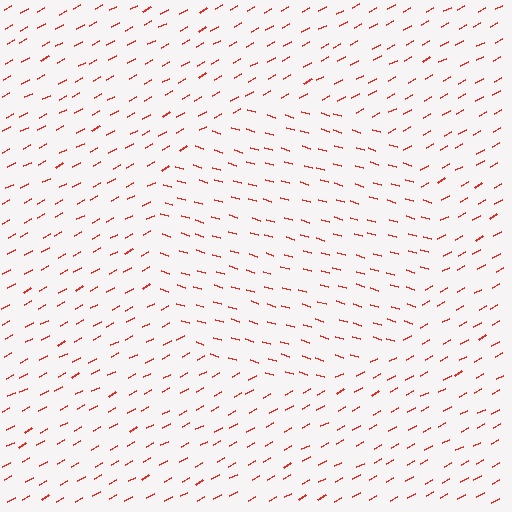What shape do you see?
I see a circle.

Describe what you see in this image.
The image is filled with small red line segments. A circle region in the image has lines oriented differently from the surrounding lines, creating a visible texture boundary.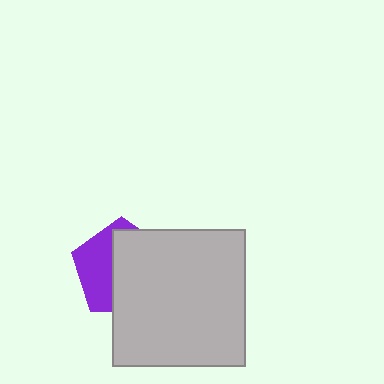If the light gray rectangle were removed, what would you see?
You would see the complete purple pentagon.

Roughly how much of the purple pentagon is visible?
A small part of it is visible (roughly 39%).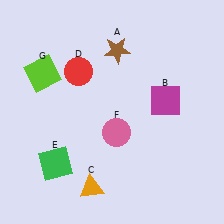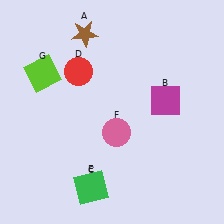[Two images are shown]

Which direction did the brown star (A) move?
The brown star (A) moved left.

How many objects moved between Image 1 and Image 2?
2 objects moved between the two images.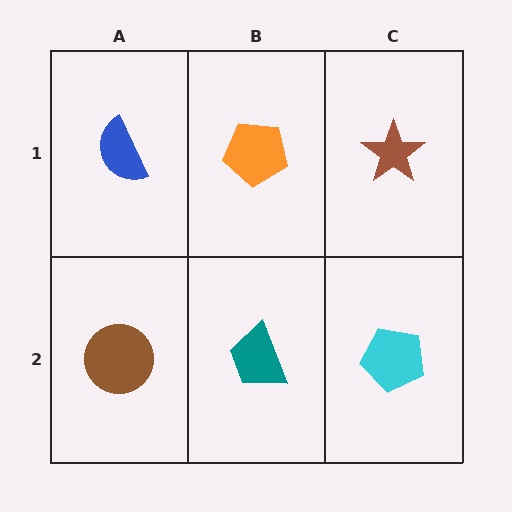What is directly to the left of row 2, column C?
A teal trapezoid.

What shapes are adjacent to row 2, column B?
An orange pentagon (row 1, column B), a brown circle (row 2, column A), a cyan pentagon (row 2, column C).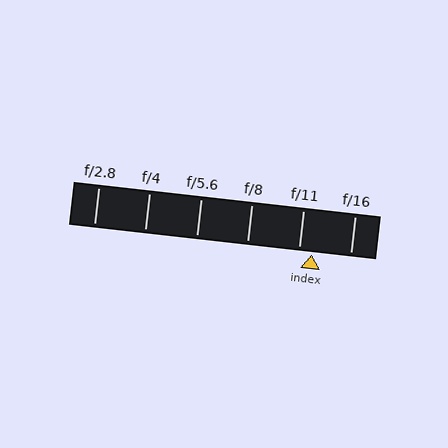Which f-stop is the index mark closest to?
The index mark is closest to f/11.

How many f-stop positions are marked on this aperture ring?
There are 6 f-stop positions marked.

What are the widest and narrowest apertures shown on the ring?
The widest aperture shown is f/2.8 and the narrowest is f/16.